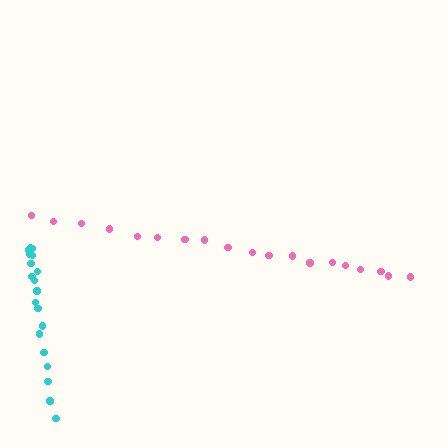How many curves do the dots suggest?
There are 2 distinct paths.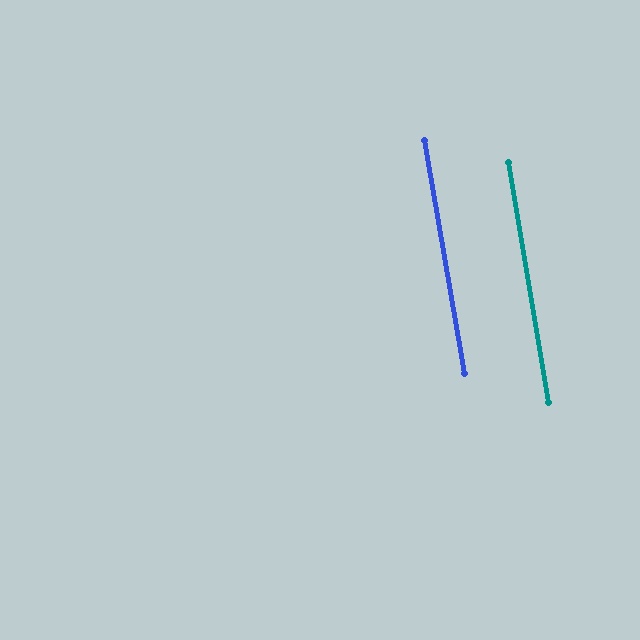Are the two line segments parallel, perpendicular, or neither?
Parallel — their directions differ by only 0.4°.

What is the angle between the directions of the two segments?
Approximately 0 degrees.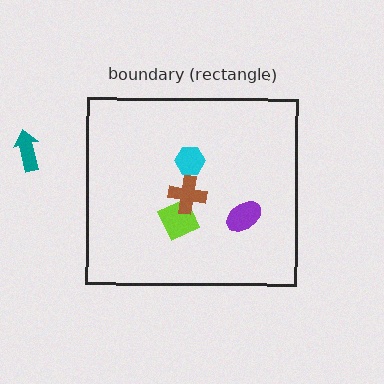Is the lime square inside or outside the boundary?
Inside.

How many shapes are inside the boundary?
4 inside, 1 outside.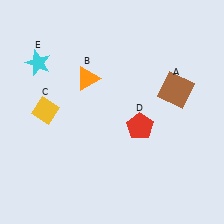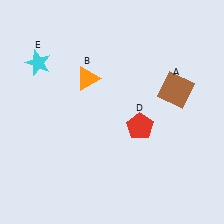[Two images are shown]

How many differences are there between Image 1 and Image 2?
There is 1 difference between the two images.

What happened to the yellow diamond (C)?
The yellow diamond (C) was removed in Image 2. It was in the top-left area of Image 1.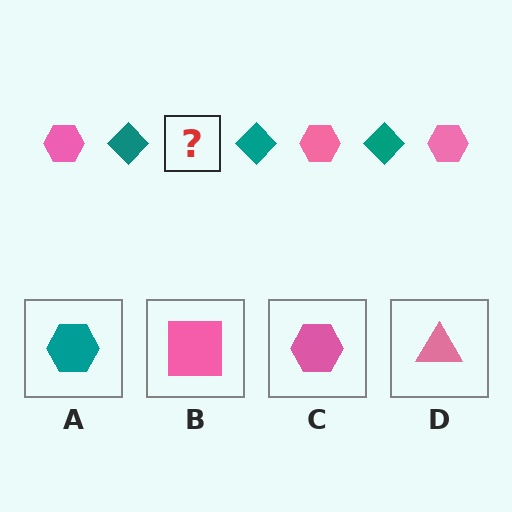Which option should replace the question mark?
Option C.